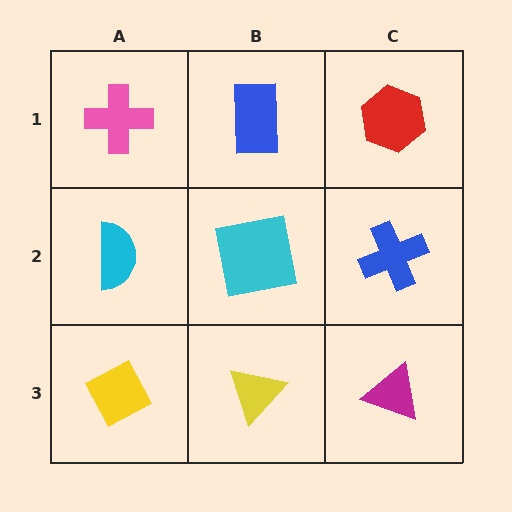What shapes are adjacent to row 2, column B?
A blue rectangle (row 1, column B), a yellow triangle (row 3, column B), a cyan semicircle (row 2, column A), a blue cross (row 2, column C).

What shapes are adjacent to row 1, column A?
A cyan semicircle (row 2, column A), a blue rectangle (row 1, column B).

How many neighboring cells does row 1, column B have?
3.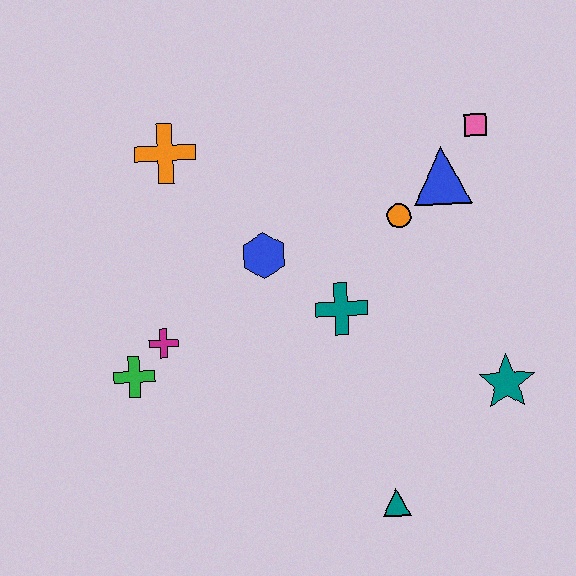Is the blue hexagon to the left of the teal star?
Yes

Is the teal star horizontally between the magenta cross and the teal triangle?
No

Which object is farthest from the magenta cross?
The pink square is farthest from the magenta cross.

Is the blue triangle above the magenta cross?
Yes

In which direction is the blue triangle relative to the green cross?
The blue triangle is to the right of the green cross.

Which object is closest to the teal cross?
The blue hexagon is closest to the teal cross.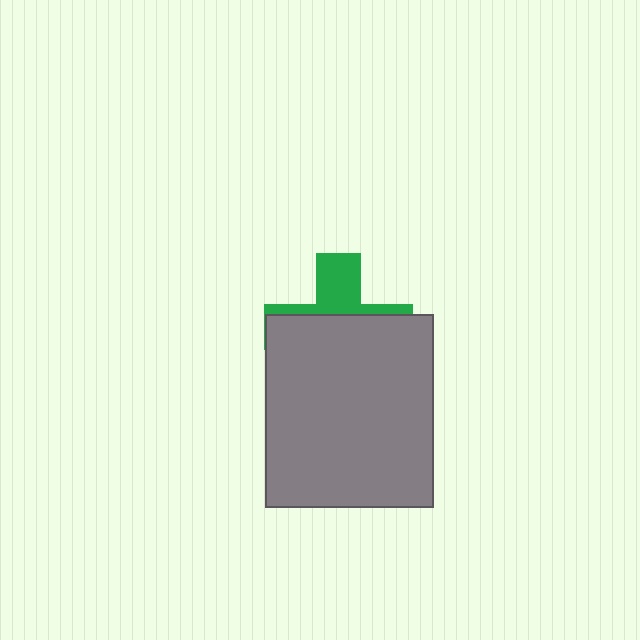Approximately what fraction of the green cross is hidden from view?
Roughly 67% of the green cross is hidden behind the gray rectangle.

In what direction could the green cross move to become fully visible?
The green cross could move up. That would shift it out from behind the gray rectangle entirely.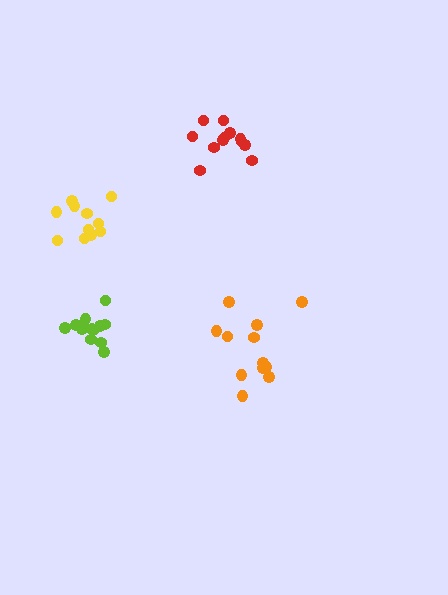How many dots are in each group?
Group 1: 12 dots, Group 2: 12 dots, Group 3: 12 dots, Group 4: 11 dots (47 total).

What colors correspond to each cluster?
The clusters are colored: lime, red, orange, yellow.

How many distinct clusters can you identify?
There are 4 distinct clusters.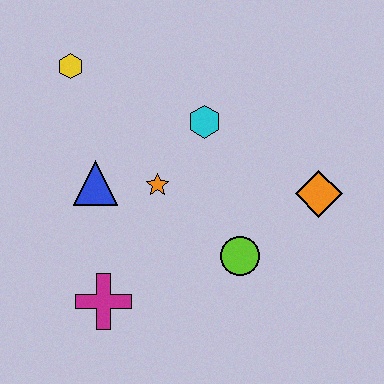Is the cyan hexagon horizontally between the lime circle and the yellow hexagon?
Yes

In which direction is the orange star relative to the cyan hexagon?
The orange star is below the cyan hexagon.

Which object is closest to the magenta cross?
The blue triangle is closest to the magenta cross.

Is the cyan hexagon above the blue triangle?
Yes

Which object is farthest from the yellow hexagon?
The orange diamond is farthest from the yellow hexagon.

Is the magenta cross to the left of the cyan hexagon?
Yes